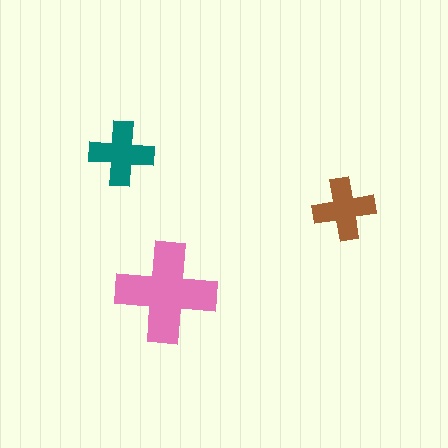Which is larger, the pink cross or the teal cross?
The pink one.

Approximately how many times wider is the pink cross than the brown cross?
About 1.5 times wider.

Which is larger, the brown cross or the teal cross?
The teal one.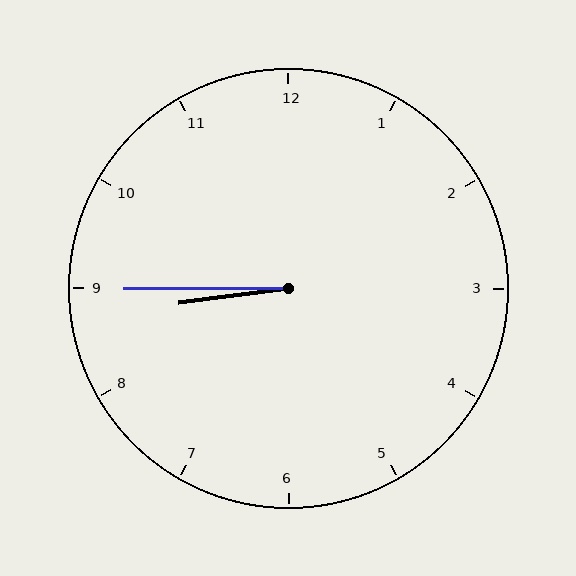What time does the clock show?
8:45.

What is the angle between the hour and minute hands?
Approximately 8 degrees.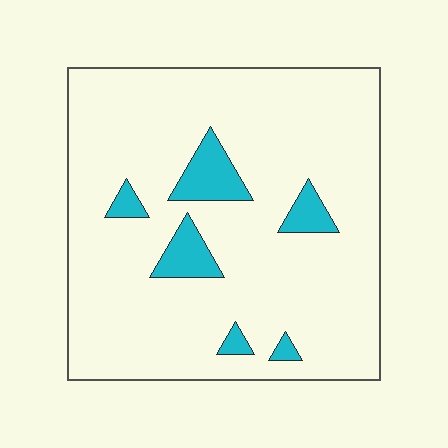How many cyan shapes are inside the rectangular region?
6.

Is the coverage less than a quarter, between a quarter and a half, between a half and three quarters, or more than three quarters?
Less than a quarter.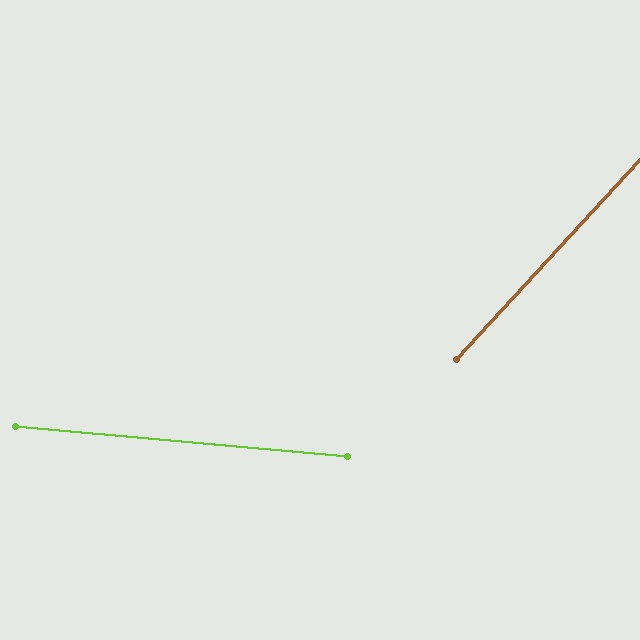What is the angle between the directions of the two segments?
Approximately 53 degrees.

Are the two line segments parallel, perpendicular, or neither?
Neither parallel nor perpendicular — they differ by about 53°.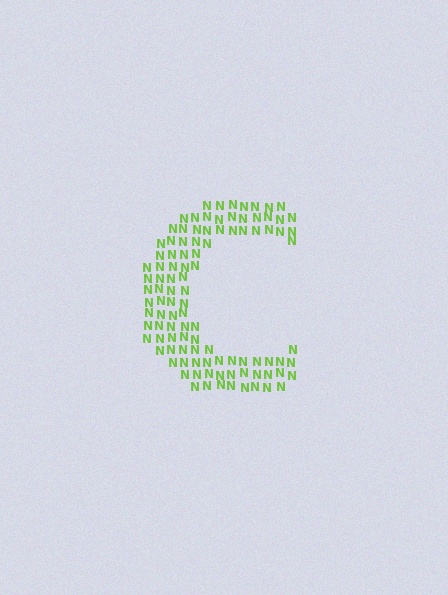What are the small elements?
The small elements are letter N's.